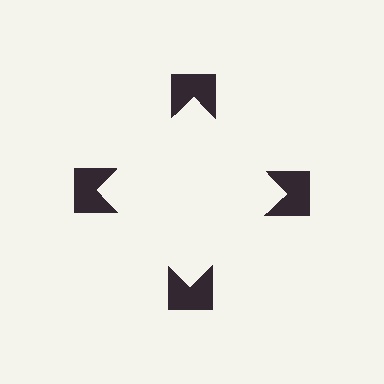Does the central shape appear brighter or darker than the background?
It typically appears slightly brighter than the background, even though no actual brightness change is drawn.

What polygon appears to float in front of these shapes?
An illusory square — its edges are inferred from the aligned wedge cuts in the notched squares, not physically drawn.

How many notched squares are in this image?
There are 4 — one at each vertex of the illusory square.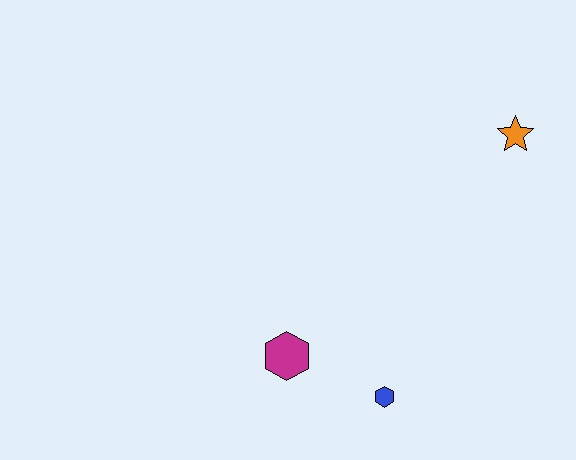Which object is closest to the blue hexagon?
The magenta hexagon is closest to the blue hexagon.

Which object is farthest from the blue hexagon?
The orange star is farthest from the blue hexagon.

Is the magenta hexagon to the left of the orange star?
Yes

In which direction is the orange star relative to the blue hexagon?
The orange star is above the blue hexagon.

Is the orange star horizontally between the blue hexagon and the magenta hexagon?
No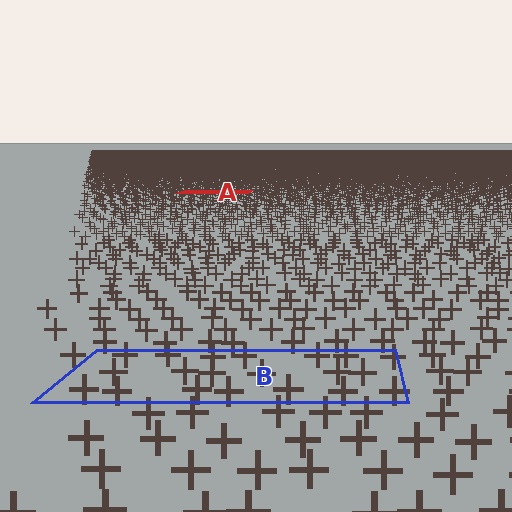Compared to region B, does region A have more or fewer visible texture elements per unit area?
Region A has more texture elements per unit area — they are packed more densely because it is farther away.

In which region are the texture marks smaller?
The texture marks are smaller in region A, because it is farther away.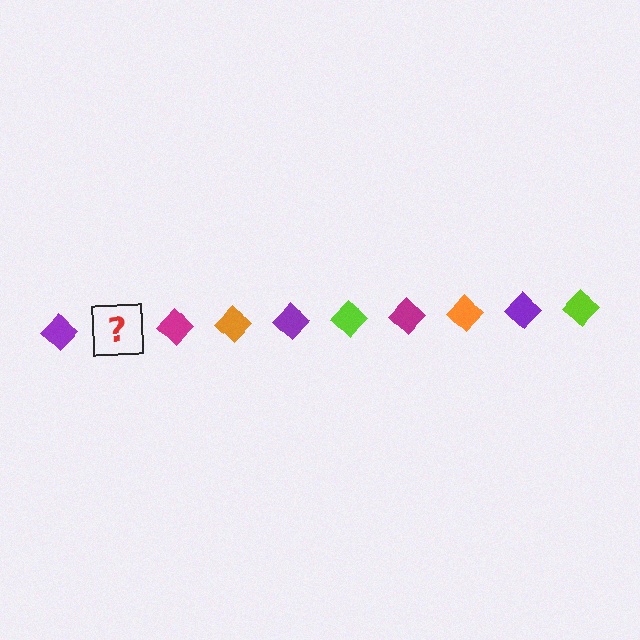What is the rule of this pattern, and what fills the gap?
The rule is that the pattern cycles through purple, lime, magenta, orange diamonds. The gap should be filled with a lime diamond.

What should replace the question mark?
The question mark should be replaced with a lime diamond.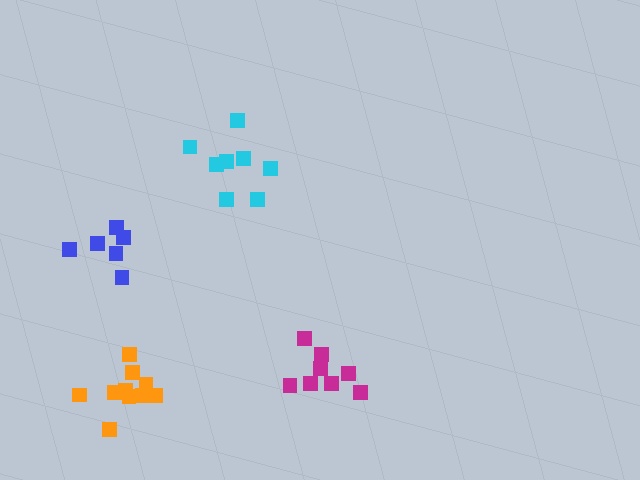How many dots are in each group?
Group 1: 6 dots, Group 2: 8 dots, Group 3: 8 dots, Group 4: 10 dots (32 total).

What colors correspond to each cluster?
The clusters are colored: blue, magenta, cyan, orange.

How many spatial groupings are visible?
There are 4 spatial groupings.